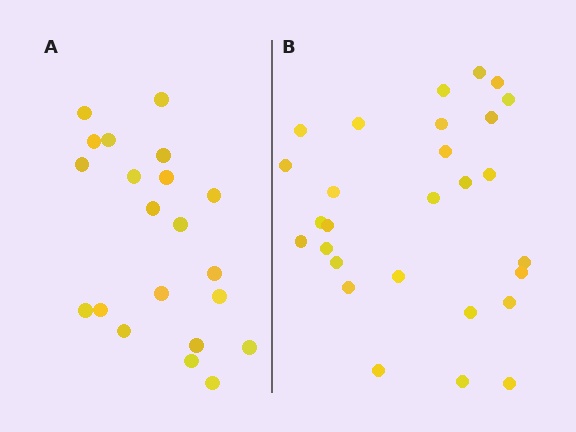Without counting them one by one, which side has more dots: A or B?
Region B (the right region) has more dots.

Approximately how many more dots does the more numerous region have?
Region B has roughly 8 or so more dots than region A.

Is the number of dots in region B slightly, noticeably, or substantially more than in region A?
Region B has noticeably more, but not dramatically so. The ratio is roughly 1.3 to 1.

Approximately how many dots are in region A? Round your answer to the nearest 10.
About 20 dots. (The exact count is 21, which rounds to 20.)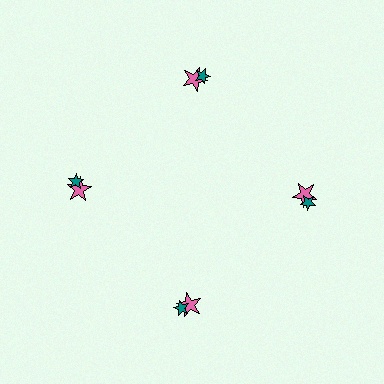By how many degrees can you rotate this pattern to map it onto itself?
The pattern maps onto itself every 90 degrees of rotation.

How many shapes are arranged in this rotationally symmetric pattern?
There are 8 shapes, arranged in 4 groups of 2.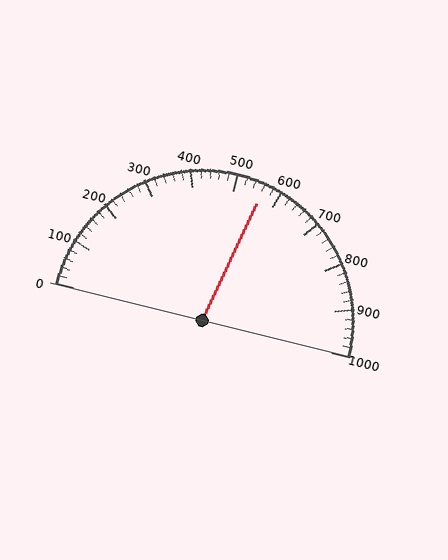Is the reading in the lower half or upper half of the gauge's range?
The reading is in the upper half of the range (0 to 1000).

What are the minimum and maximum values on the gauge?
The gauge ranges from 0 to 1000.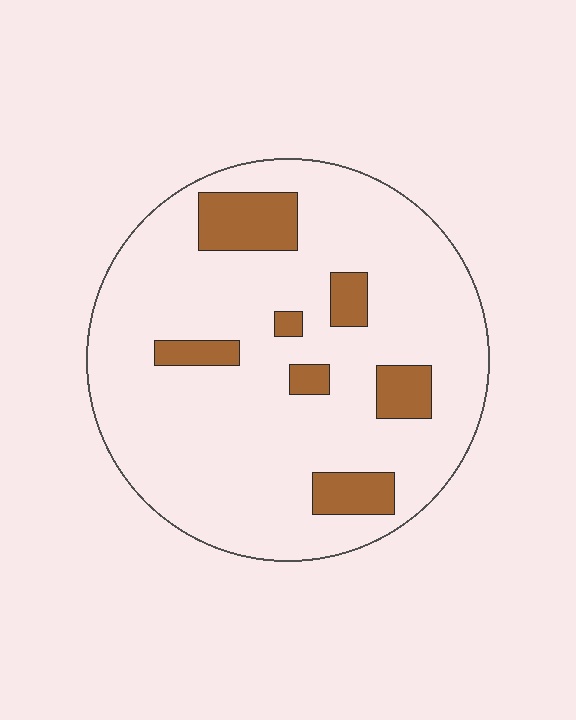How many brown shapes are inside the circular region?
7.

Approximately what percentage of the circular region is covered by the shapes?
Approximately 15%.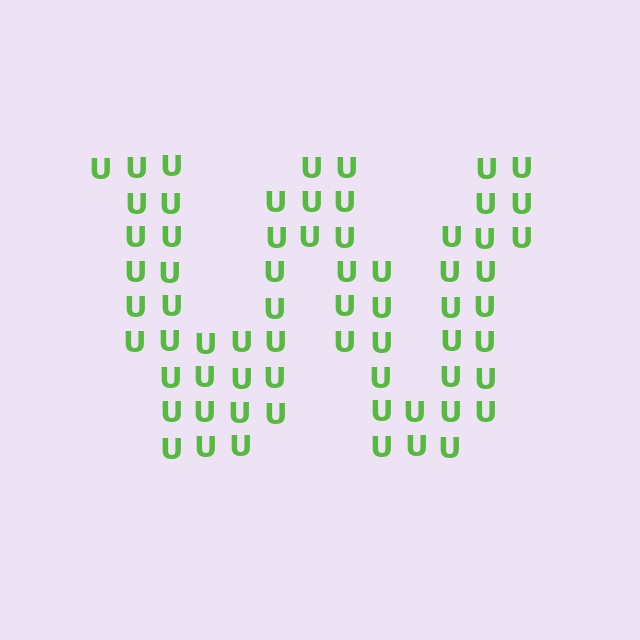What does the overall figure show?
The overall figure shows the letter W.